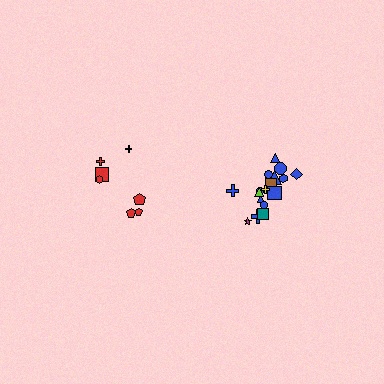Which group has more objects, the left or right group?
The right group.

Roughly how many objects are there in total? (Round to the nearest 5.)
Roughly 25 objects in total.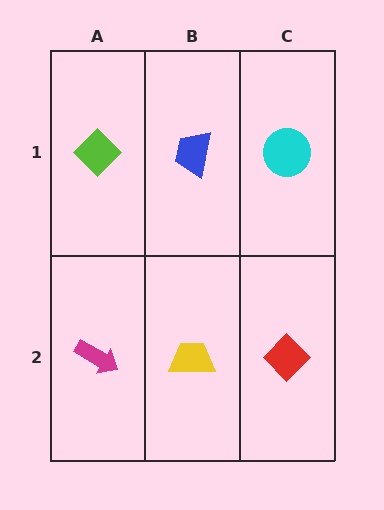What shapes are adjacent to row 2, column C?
A cyan circle (row 1, column C), a yellow trapezoid (row 2, column B).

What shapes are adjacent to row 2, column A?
A lime diamond (row 1, column A), a yellow trapezoid (row 2, column B).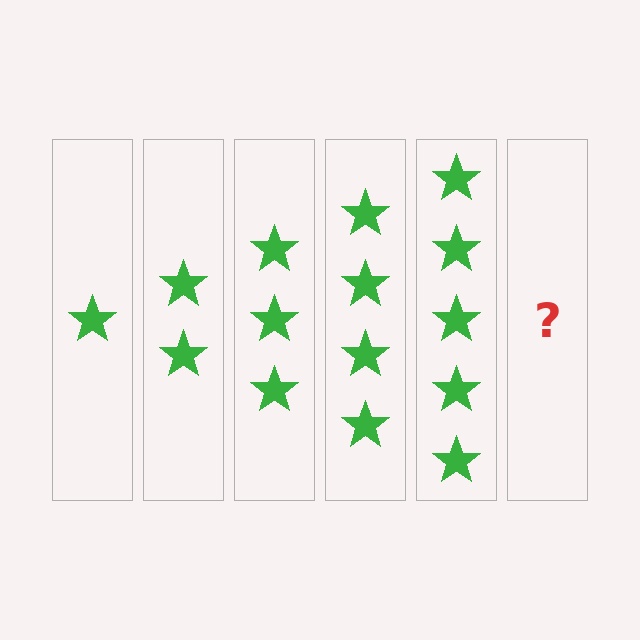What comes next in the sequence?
The next element should be 6 stars.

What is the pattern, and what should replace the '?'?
The pattern is that each step adds one more star. The '?' should be 6 stars.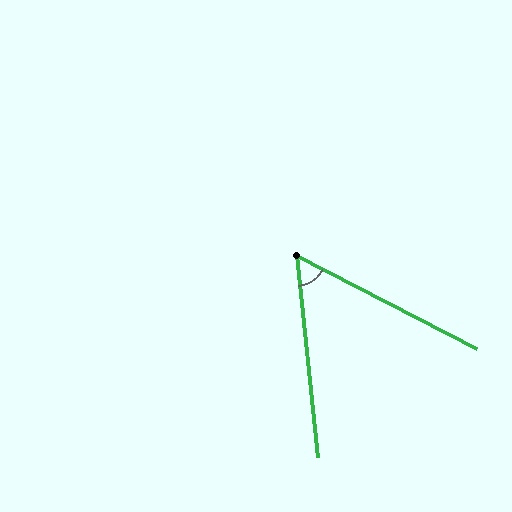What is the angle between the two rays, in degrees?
Approximately 57 degrees.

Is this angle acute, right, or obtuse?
It is acute.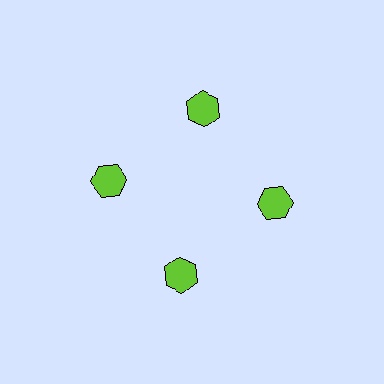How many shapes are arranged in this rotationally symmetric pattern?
There are 4 shapes, arranged in 4 groups of 1.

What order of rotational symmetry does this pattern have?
This pattern has 4-fold rotational symmetry.